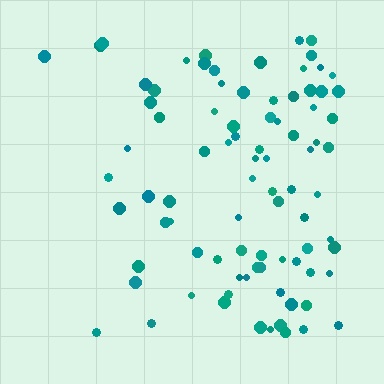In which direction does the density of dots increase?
From left to right, with the right side densest.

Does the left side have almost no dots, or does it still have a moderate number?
Still a moderate number, just noticeably fewer than the right.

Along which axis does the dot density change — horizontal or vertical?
Horizontal.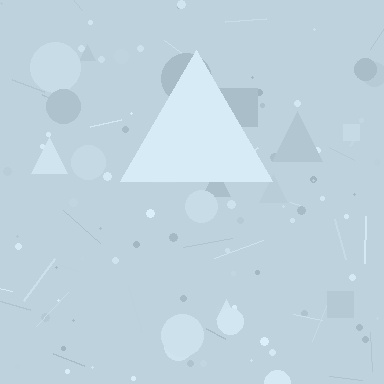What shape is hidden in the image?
A triangle is hidden in the image.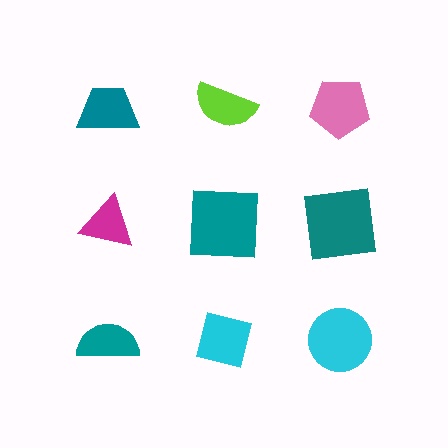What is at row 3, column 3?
A cyan circle.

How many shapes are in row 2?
3 shapes.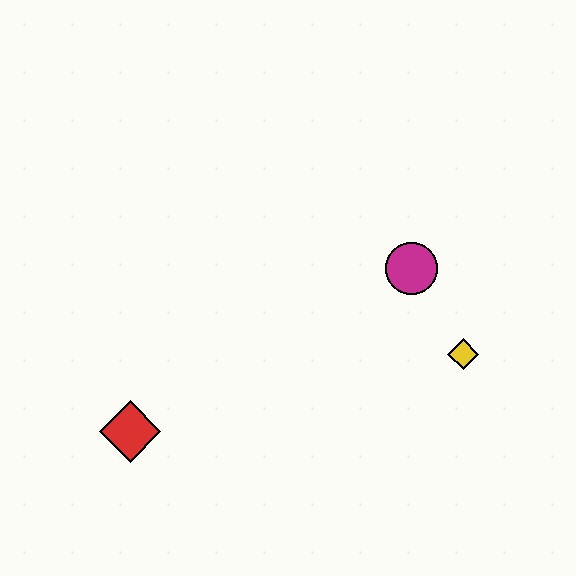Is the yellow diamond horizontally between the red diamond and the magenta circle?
No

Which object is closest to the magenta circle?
The yellow diamond is closest to the magenta circle.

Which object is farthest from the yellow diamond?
The red diamond is farthest from the yellow diamond.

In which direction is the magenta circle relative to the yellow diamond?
The magenta circle is above the yellow diamond.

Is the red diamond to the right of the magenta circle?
No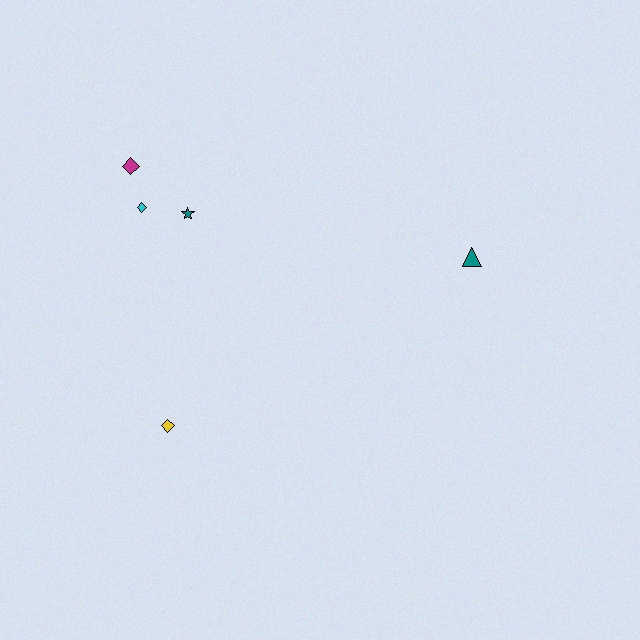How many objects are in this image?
There are 5 objects.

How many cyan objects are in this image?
There is 1 cyan object.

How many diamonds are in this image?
There are 3 diamonds.